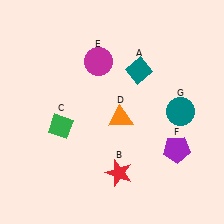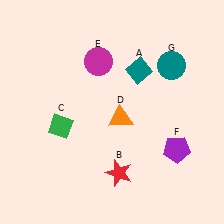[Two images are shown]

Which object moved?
The teal circle (G) moved up.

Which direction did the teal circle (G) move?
The teal circle (G) moved up.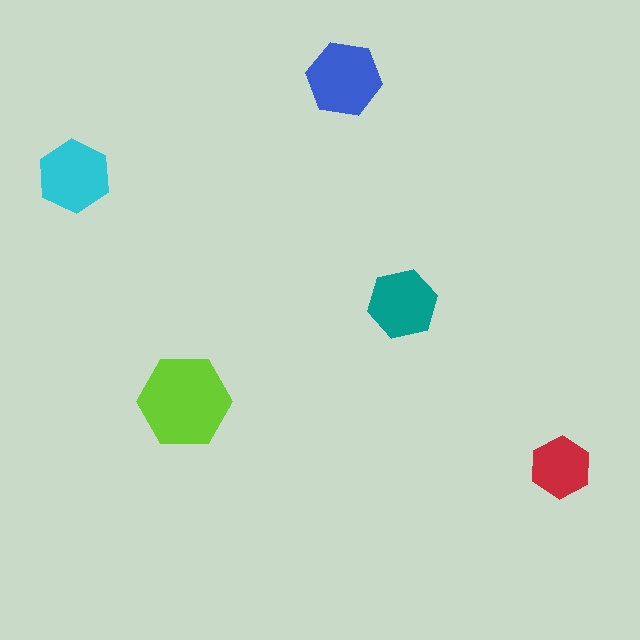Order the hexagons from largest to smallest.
the lime one, the blue one, the cyan one, the teal one, the red one.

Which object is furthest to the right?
The red hexagon is rightmost.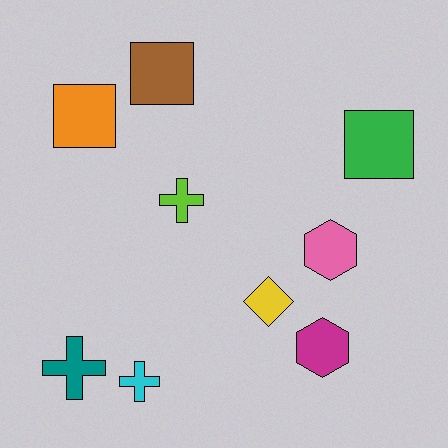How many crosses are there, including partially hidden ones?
There are 3 crosses.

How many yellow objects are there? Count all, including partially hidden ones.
There is 1 yellow object.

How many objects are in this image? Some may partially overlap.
There are 9 objects.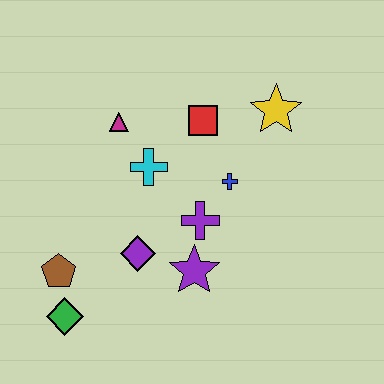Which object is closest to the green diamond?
The brown pentagon is closest to the green diamond.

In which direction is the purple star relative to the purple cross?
The purple star is below the purple cross.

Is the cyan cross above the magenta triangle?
No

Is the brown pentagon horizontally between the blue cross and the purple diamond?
No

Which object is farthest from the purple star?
The yellow star is farthest from the purple star.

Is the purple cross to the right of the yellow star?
No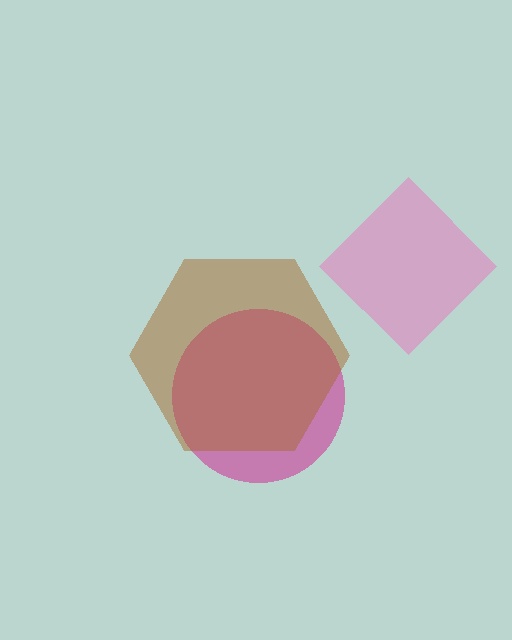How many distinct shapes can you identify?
There are 3 distinct shapes: a pink diamond, a magenta circle, a brown hexagon.